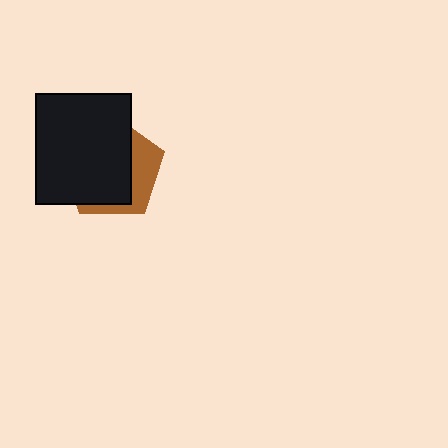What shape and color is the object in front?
The object in front is a black rectangle.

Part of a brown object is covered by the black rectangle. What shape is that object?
It is a pentagon.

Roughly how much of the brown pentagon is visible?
A small part of it is visible (roughly 31%).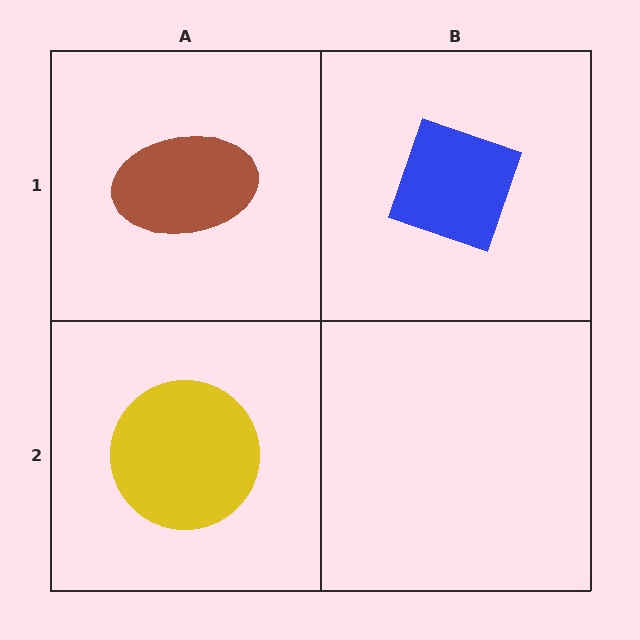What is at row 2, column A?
A yellow circle.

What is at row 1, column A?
A brown ellipse.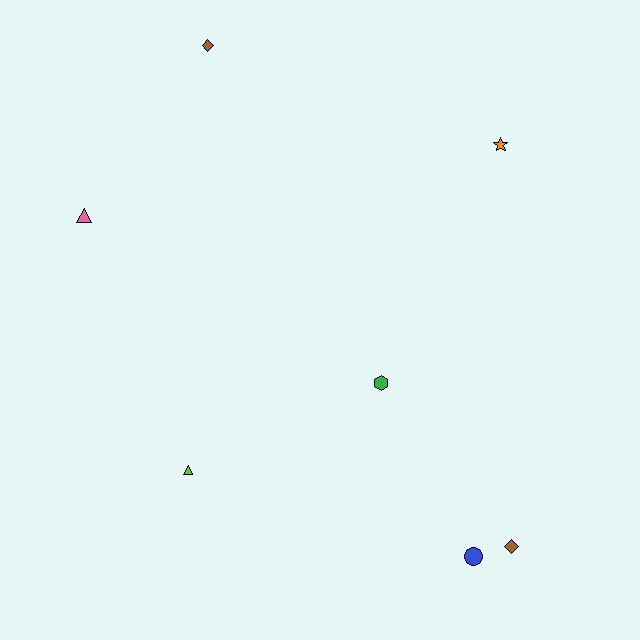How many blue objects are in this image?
There is 1 blue object.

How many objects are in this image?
There are 7 objects.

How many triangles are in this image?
There are 2 triangles.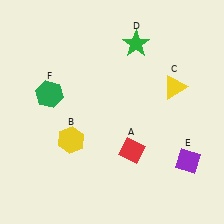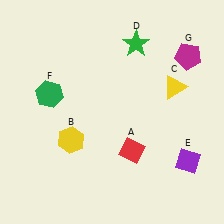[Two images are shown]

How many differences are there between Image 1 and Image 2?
There is 1 difference between the two images.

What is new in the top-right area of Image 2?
A magenta pentagon (G) was added in the top-right area of Image 2.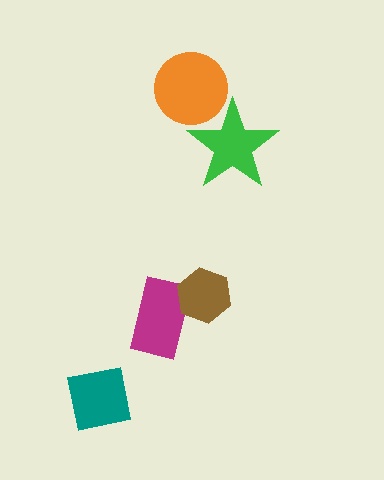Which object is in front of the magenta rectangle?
The brown hexagon is in front of the magenta rectangle.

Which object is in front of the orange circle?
The green star is in front of the orange circle.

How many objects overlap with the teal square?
0 objects overlap with the teal square.